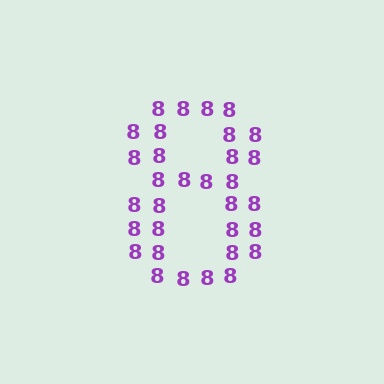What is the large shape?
The large shape is the digit 8.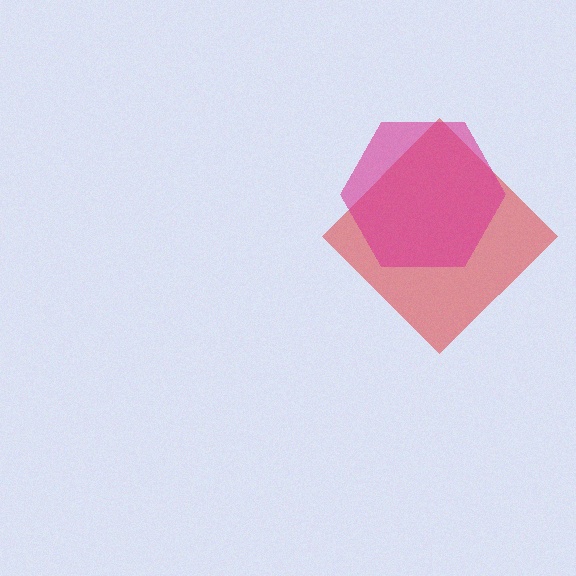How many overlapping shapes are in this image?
There are 2 overlapping shapes in the image.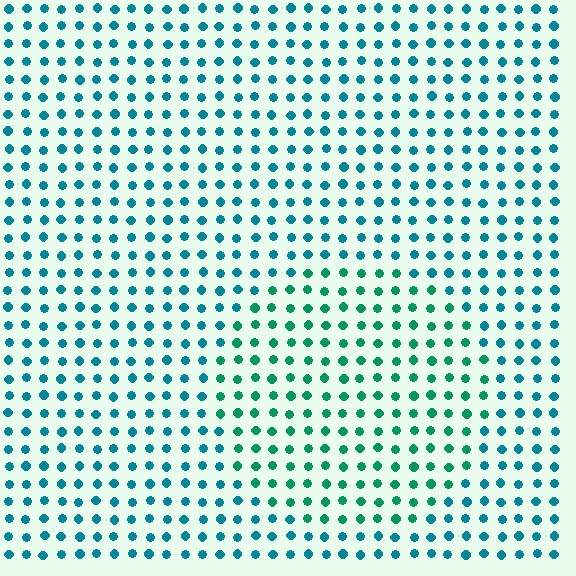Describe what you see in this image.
The image is filled with small teal elements in a uniform arrangement. A circle-shaped region is visible where the elements are tinted to a slightly different hue, forming a subtle color boundary.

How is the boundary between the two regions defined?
The boundary is defined purely by a slight shift in hue (about 31 degrees). Spacing, size, and orientation are identical on both sides.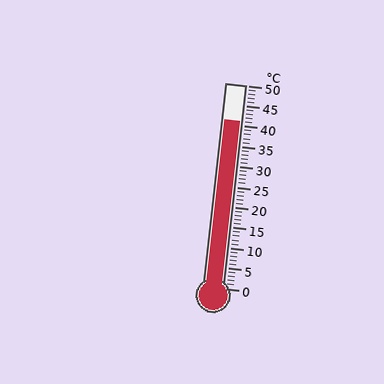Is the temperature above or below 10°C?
The temperature is above 10°C.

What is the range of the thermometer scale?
The thermometer scale ranges from 0°C to 50°C.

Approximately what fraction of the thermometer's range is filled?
The thermometer is filled to approximately 80% of its range.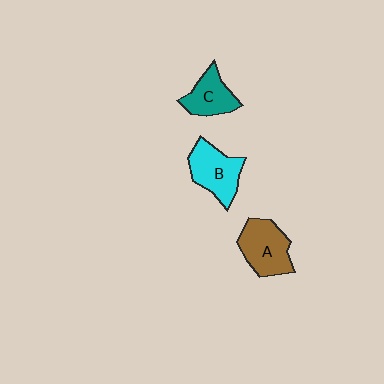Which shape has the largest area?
Shape A (brown).